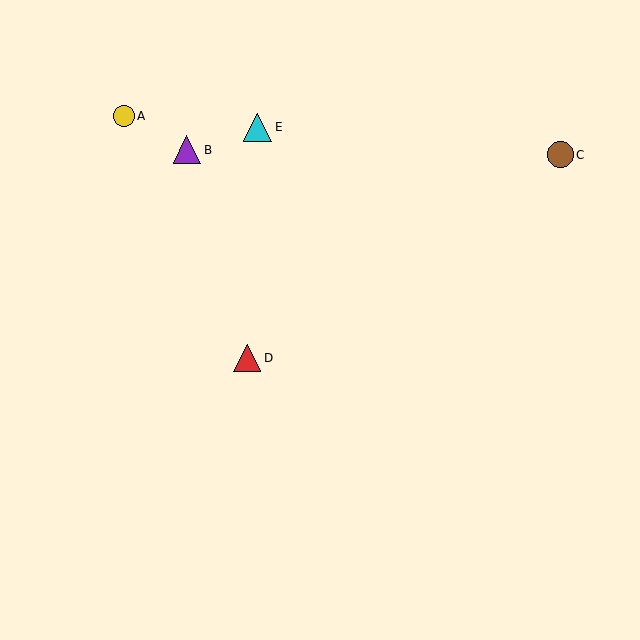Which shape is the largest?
The cyan triangle (labeled E) is the largest.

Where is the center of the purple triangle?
The center of the purple triangle is at (187, 150).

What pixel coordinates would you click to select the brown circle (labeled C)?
Click at (560, 155) to select the brown circle C.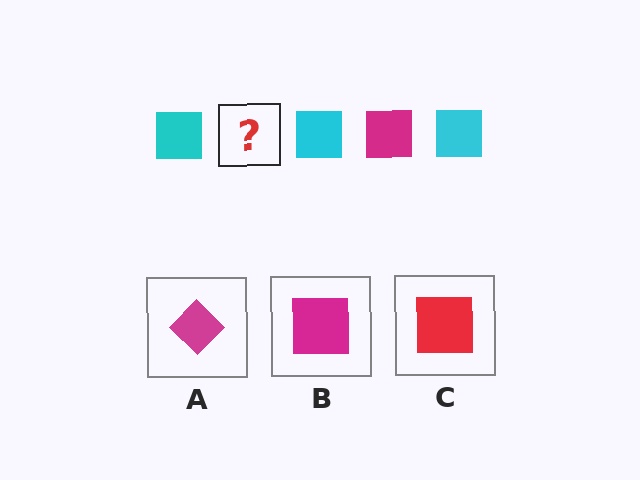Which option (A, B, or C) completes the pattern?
B.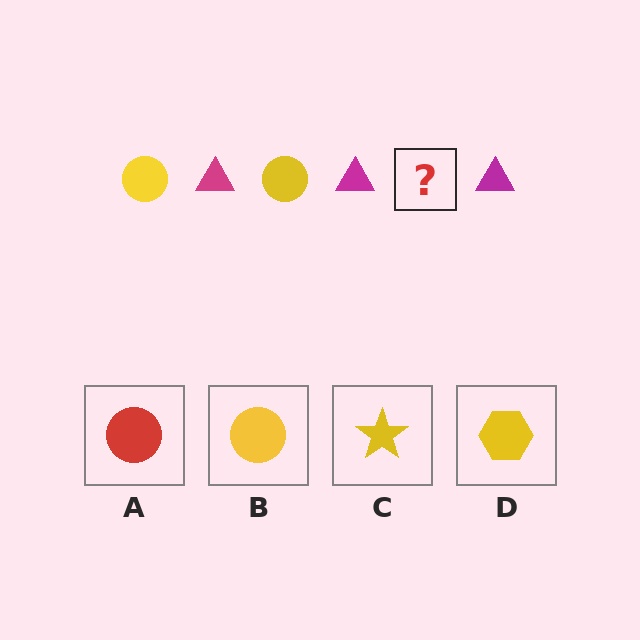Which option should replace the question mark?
Option B.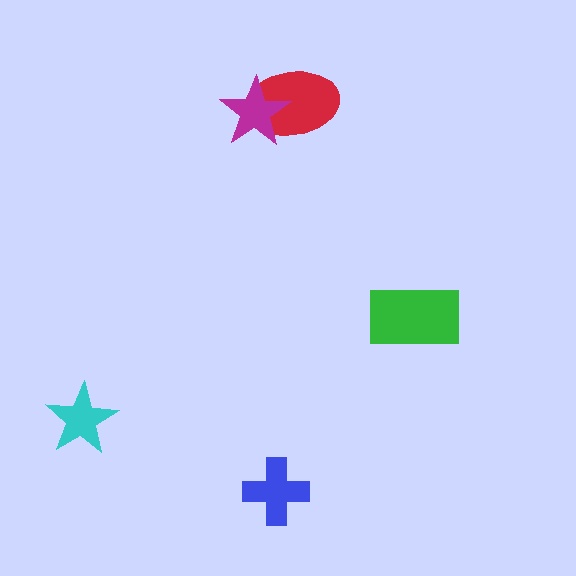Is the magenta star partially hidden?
No, no other shape covers it.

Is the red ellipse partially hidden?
Yes, it is partially covered by another shape.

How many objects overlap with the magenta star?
1 object overlaps with the magenta star.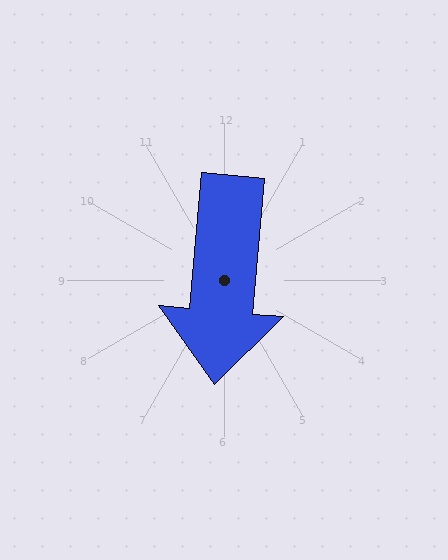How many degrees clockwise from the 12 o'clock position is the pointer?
Approximately 185 degrees.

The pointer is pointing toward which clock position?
Roughly 6 o'clock.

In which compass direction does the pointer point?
South.